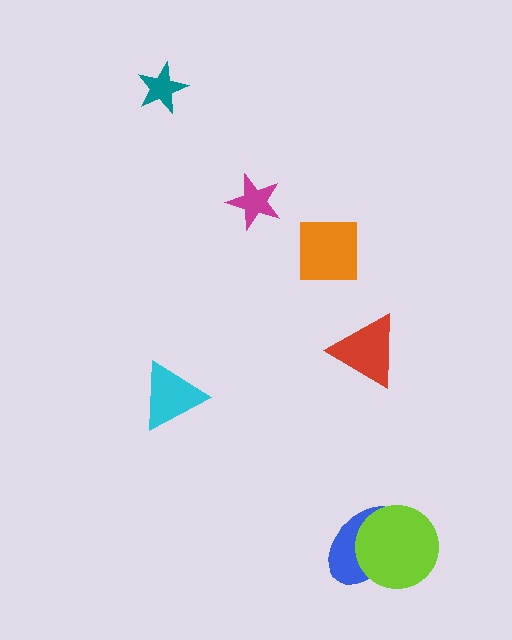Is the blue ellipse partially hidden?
Yes, it is partially covered by another shape.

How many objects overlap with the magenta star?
0 objects overlap with the magenta star.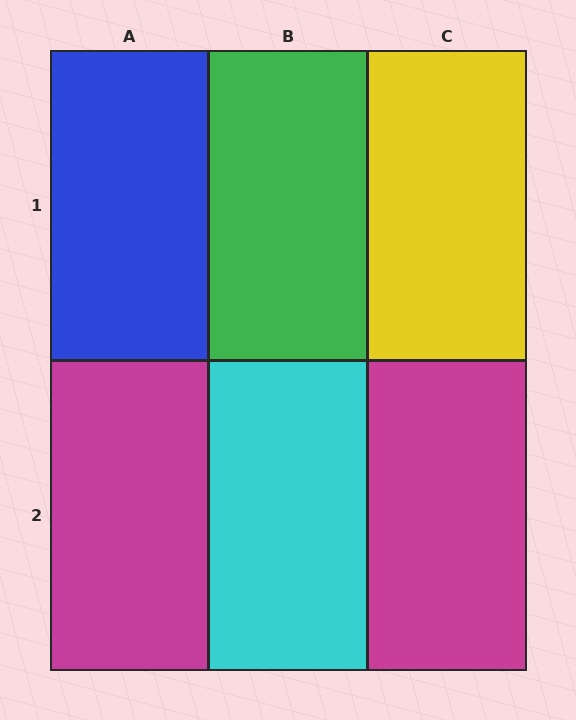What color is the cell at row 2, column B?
Cyan.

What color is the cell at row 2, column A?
Magenta.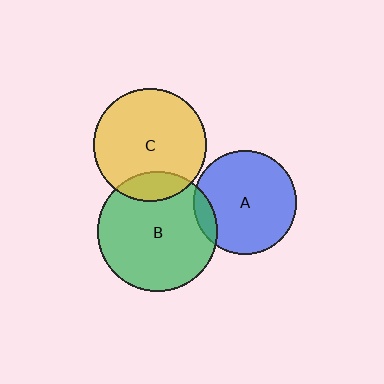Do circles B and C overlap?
Yes.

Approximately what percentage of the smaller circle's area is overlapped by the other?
Approximately 15%.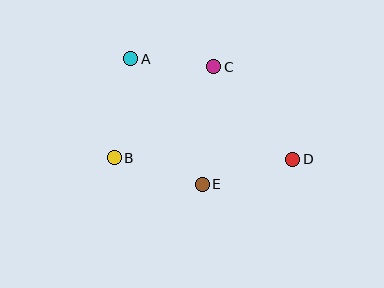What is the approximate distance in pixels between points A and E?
The distance between A and E is approximately 144 pixels.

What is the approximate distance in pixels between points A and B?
The distance between A and B is approximately 100 pixels.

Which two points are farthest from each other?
Points A and D are farthest from each other.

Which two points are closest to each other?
Points A and C are closest to each other.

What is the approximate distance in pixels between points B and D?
The distance between B and D is approximately 179 pixels.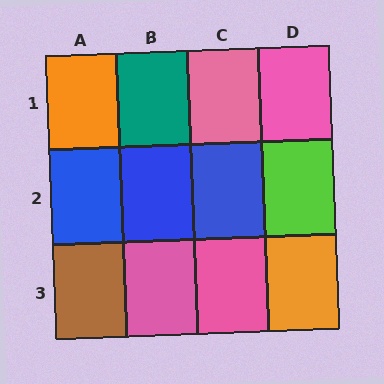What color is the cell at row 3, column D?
Orange.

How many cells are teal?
1 cell is teal.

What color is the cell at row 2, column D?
Lime.